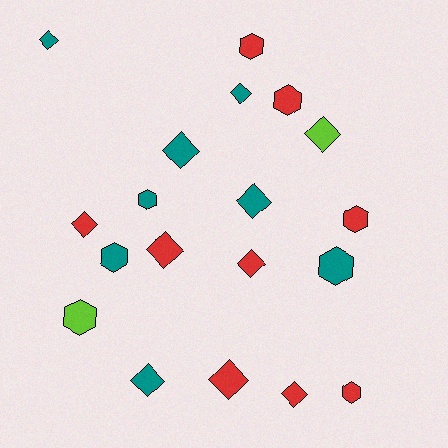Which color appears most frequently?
Red, with 9 objects.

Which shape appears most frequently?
Diamond, with 11 objects.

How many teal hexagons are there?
There are 3 teal hexagons.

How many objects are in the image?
There are 19 objects.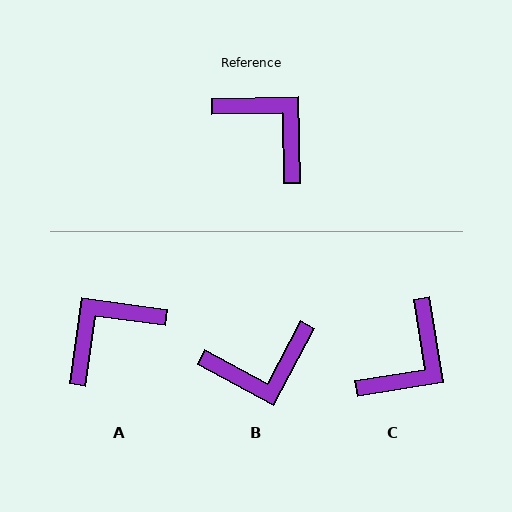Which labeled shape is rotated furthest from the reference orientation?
B, about 119 degrees away.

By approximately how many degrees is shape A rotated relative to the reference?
Approximately 81 degrees counter-clockwise.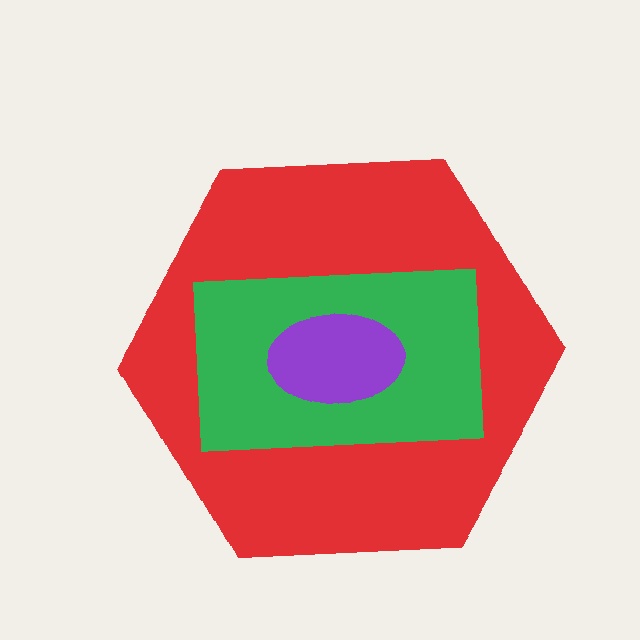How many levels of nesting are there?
3.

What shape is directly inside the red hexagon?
The green rectangle.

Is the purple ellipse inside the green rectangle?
Yes.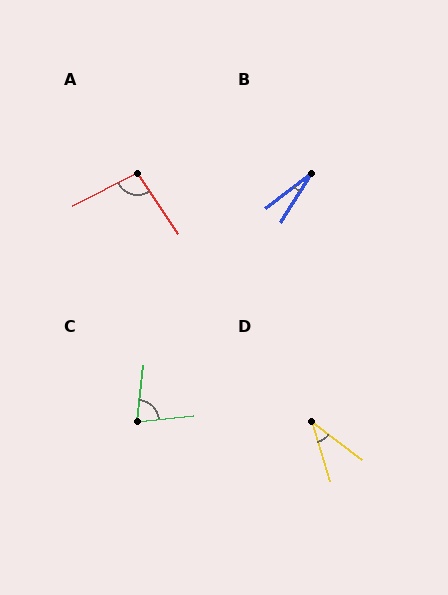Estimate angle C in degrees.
Approximately 78 degrees.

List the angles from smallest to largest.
B (21°), D (36°), C (78°), A (97°).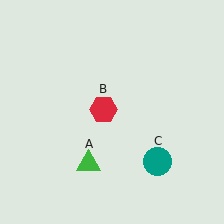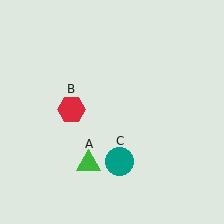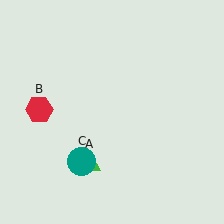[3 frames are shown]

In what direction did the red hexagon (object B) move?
The red hexagon (object B) moved left.